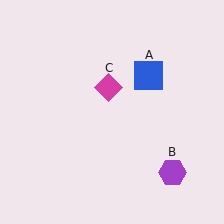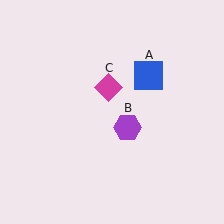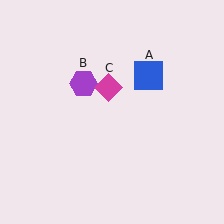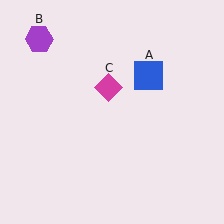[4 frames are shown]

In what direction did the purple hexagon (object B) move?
The purple hexagon (object B) moved up and to the left.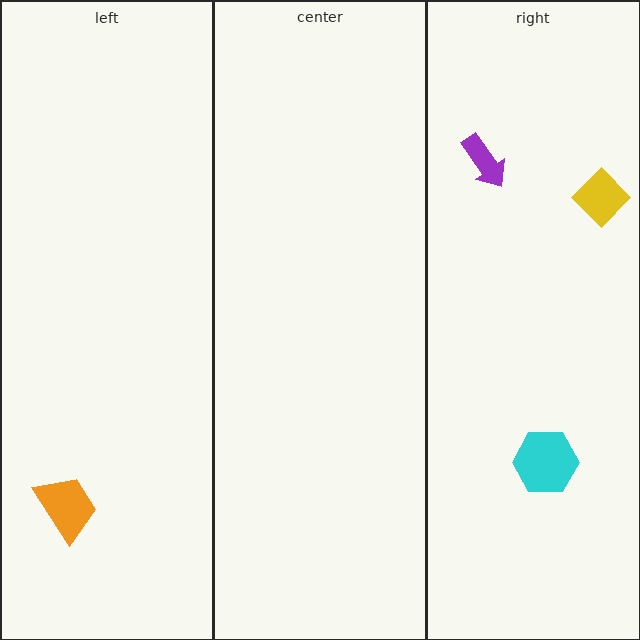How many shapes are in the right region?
3.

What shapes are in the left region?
The orange trapezoid.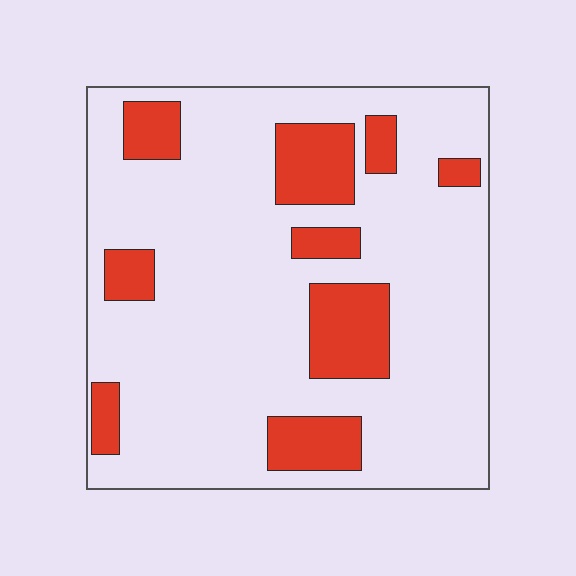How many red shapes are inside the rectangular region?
9.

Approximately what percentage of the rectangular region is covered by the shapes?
Approximately 20%.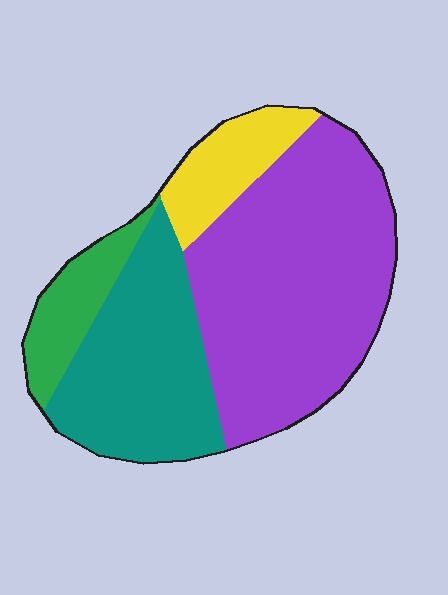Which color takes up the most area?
Purple, at roughly 50%.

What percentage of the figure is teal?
Teal takes up about one quarter (1/4) of the figure.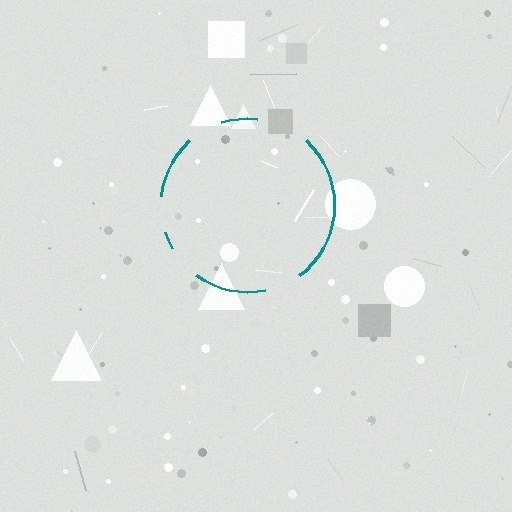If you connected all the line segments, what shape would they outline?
They would outline a circle.